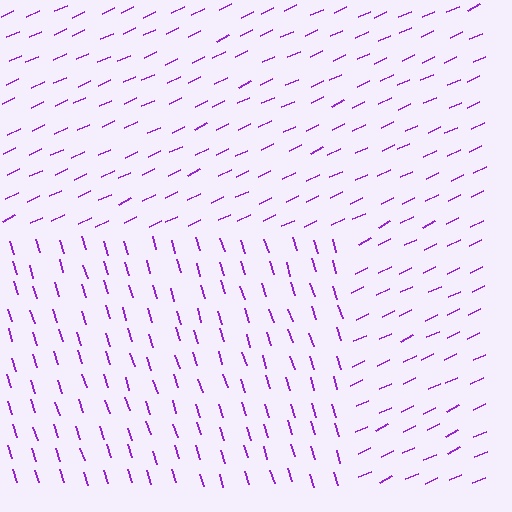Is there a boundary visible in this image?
Yes, there is a texture boundary formed by a change in line orientation.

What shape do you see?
I see a rectangle.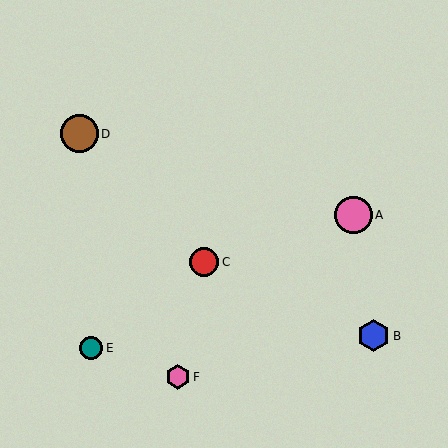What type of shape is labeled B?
Shape B is a blue hexagon.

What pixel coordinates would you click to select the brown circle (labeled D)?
Click at (80, 134) to select the brown circle D.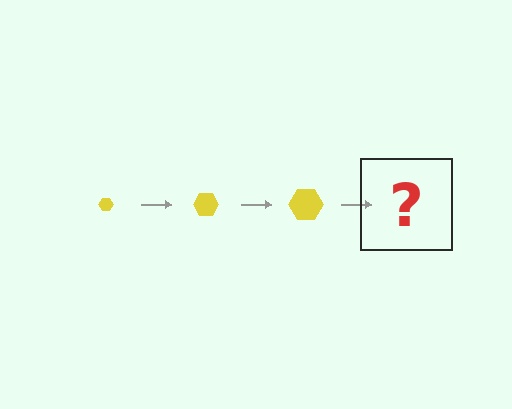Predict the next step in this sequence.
The next step is a yellow hexagon, larger than the previous one.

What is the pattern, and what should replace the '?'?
The pattern is that the hexagon gets progressively larger each step. The '?' should be a yellow hexagon, larger than the previous one.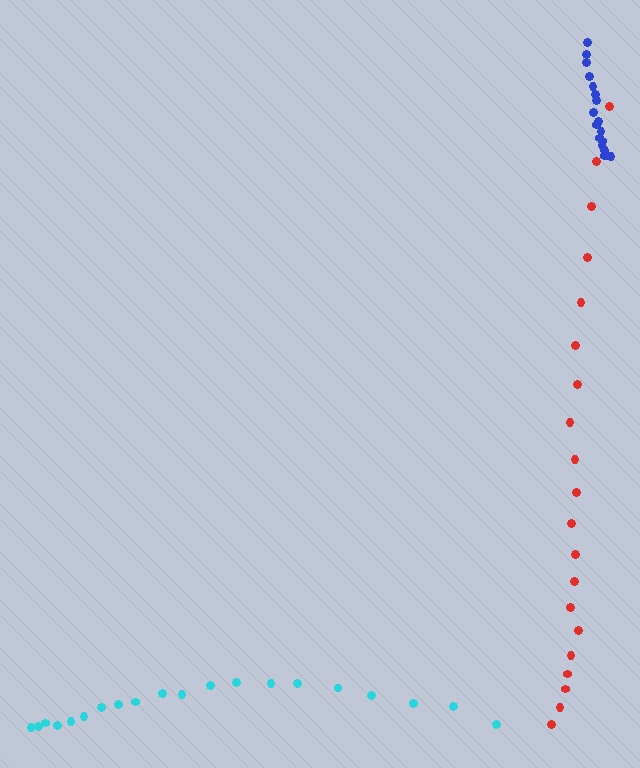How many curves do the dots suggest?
There are 3 distinct paths.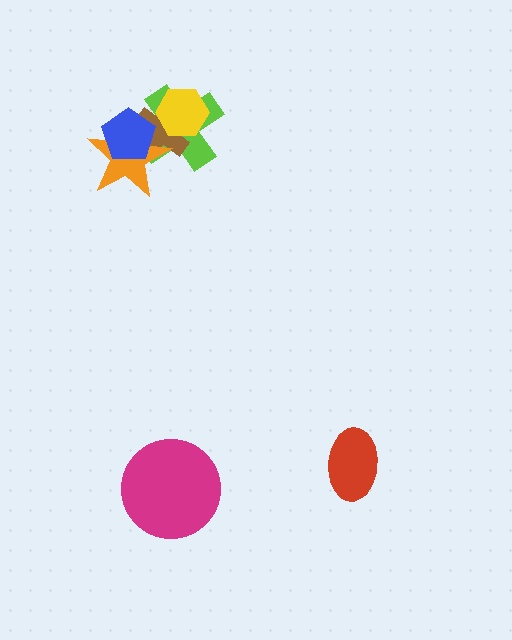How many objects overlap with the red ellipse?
0 objects overlap with the red ellipse.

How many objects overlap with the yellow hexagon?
2 objects overlap with the yellow hexagon.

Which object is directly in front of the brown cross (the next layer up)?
The orange star is directly in front of the brown cross.